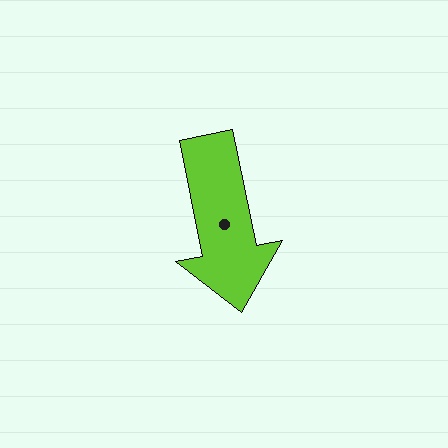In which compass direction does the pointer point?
South.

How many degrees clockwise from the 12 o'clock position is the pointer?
Approximately 169 degrees.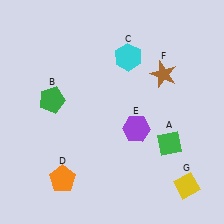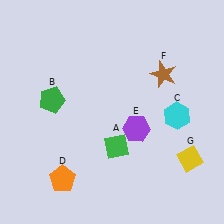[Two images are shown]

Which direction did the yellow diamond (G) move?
The yellow diamond (G) moved up.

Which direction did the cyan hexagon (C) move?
The cyan hexagon (C) moved down.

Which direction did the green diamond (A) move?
The green diamond (A) moved left.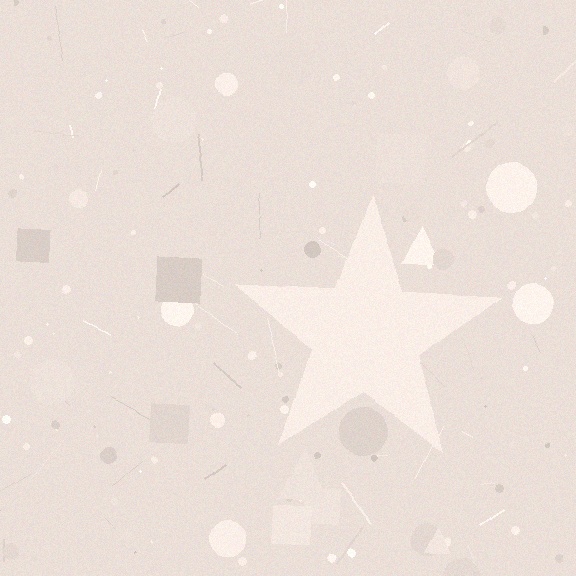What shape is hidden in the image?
A star is hidden in the image.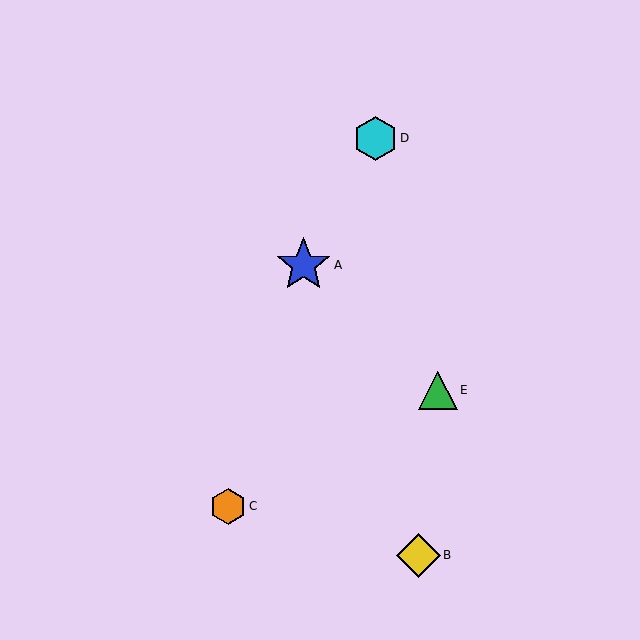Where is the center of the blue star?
The center of the blue star is at (303, 265).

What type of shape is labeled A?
Shape A is a blue star.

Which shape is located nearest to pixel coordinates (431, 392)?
The green triangle (labeled E) at (438, 390) is nearest to that location.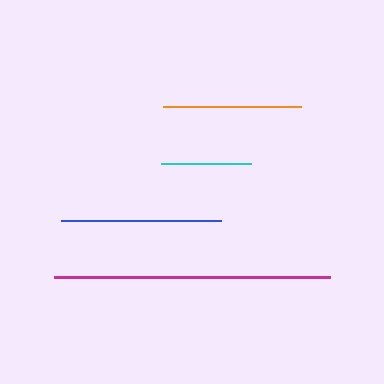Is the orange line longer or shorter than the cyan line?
The orange line is longer than the cyan line.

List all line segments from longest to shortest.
From longest to shortest: magenta, blue, orange, cyan.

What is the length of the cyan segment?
The cyan segment is approximately 90 pixels long.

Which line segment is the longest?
The magenta line is the longest at approximately 276 pixels.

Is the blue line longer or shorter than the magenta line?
The magenta line is longer than the blue line.